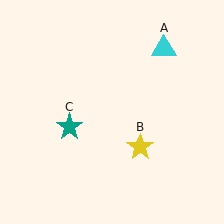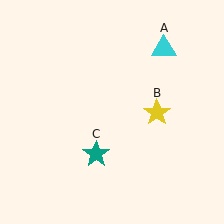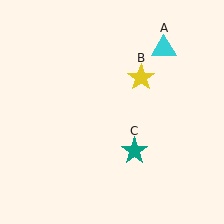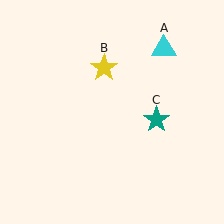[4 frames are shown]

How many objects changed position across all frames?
2 objects changed position: yellow star (object B), teal star (object C).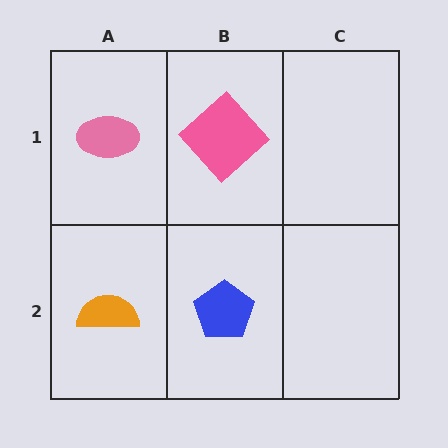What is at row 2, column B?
A blue pentagon.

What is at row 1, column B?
A pink diamond.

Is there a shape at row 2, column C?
No, that cell is empty.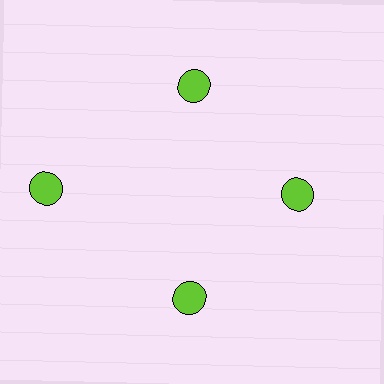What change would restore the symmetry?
The symmetry would be restored by moving it inward, back onto the ring so that all 4 circles sit at equal angles and equal distance from the center.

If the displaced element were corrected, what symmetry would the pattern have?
It would have 4-fold rotational symmetry — the pattern would map onto itself every 90 degrees.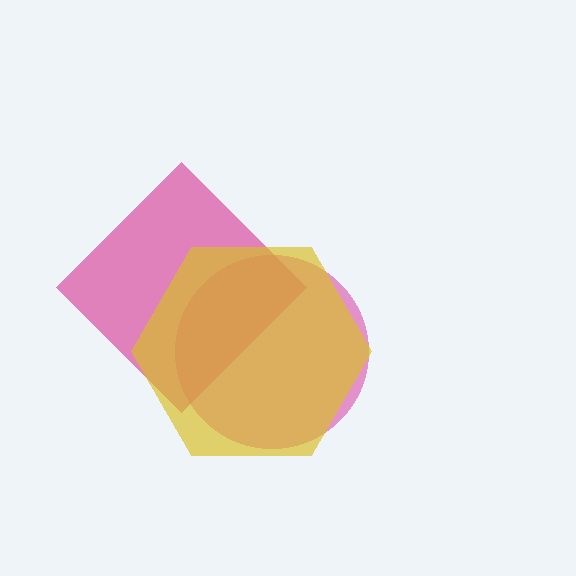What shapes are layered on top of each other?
The layered shapes are: a pink circle, a magenta diamond, a yellow hexagon.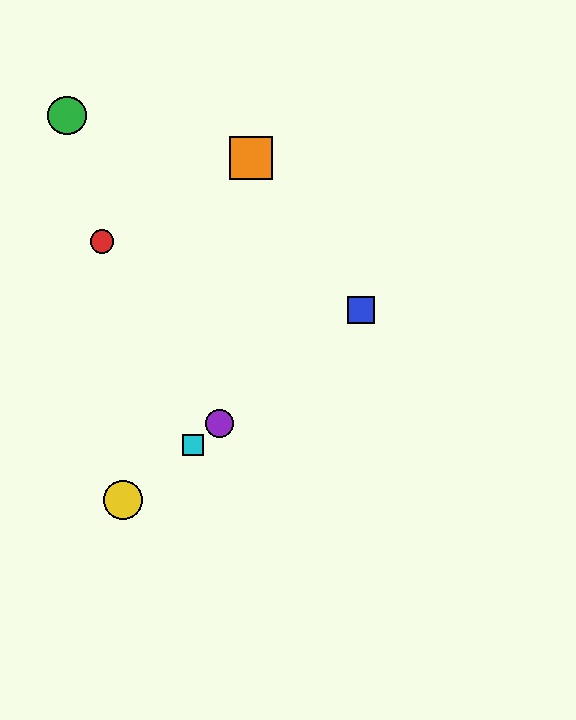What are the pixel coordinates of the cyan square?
The cyan square is at (193, 445).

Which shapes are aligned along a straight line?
The blue square, the yellow circle, the purple circle, the cyan square are aligned along a straight line.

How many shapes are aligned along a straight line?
4 shapes (the blue square, the yellow circle, the purple circle, the cyan square) are aligned along a straight line.